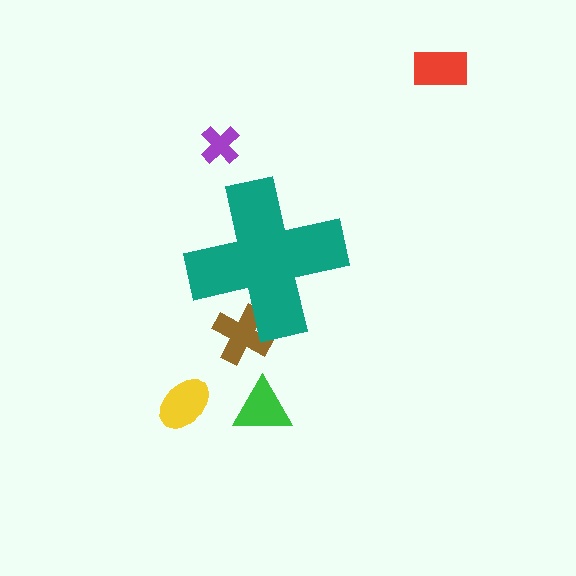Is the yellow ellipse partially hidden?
No, the yellow ellipse is fully visible.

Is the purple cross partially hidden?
No, the purple cross is fully visible.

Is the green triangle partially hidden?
No, the green triangle is fully visible.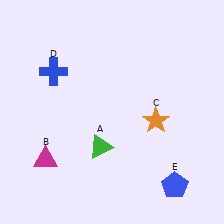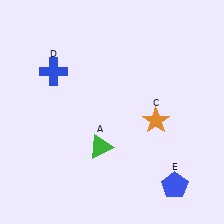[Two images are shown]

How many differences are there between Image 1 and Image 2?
There is 1 difference between the two images.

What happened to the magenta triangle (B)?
The magenta triangle (B) was removed in Image 2. It was in the bottom-left area of Image 1.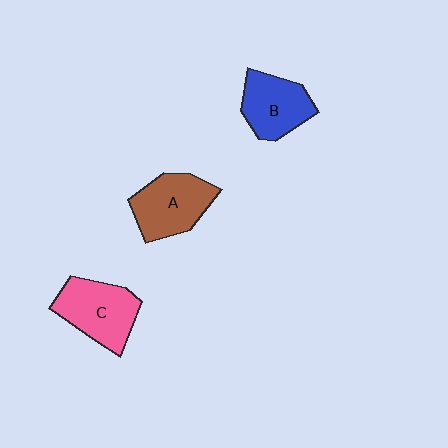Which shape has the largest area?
Shape C (pink).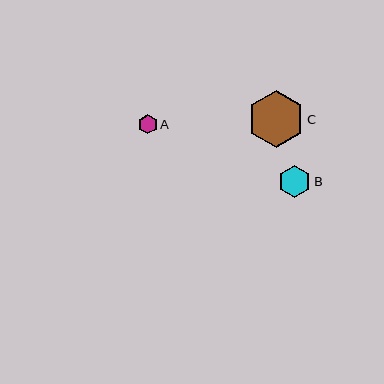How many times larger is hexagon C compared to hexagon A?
Hexagon C is approximately 3.0 times the size of hexagon A.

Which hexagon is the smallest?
Hexagon A is the smallest with a size of approximately 19 pixels.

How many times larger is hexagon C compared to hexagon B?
Hexagon C is approximately 1.7 times the size of hexagon B.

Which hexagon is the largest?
Hexagon C is the largest with a size of approximately 56 pixels.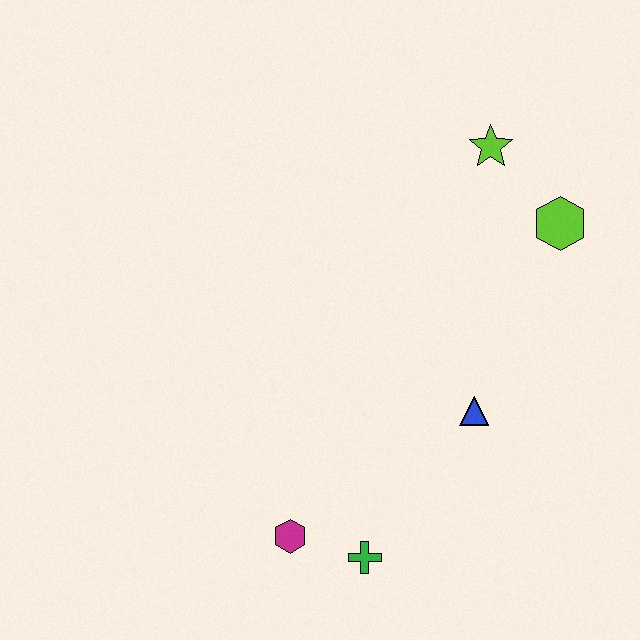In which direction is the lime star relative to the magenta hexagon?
The lime star is above the magenta hexagon.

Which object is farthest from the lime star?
The magenta hexagon is farthest from the lime star.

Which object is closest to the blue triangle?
The green cross is closest to the blue triangle.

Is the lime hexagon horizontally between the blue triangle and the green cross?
No